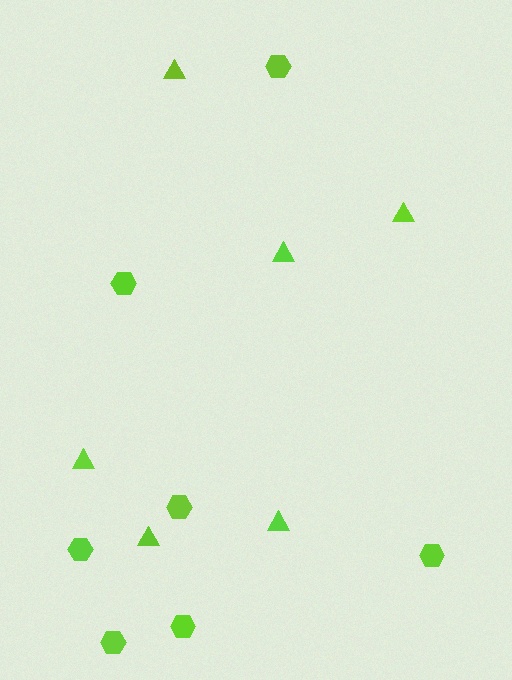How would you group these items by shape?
There are 2 groups: one group of triangles (6) and one group of hexagons (7).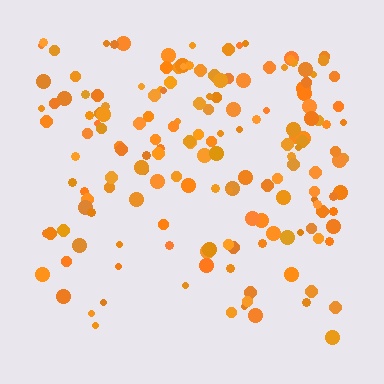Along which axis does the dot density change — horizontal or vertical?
Vertical.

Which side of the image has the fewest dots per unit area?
The bottom.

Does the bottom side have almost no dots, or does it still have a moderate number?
Still a moderate number, just noticeably fewer than the top.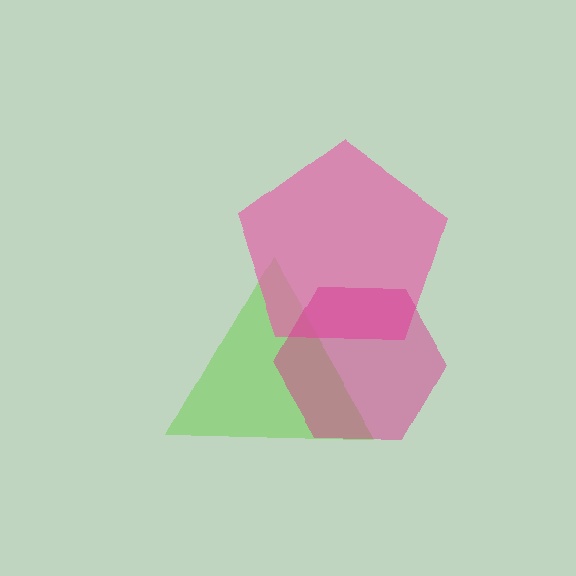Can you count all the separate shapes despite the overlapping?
Yes, there are 3 separate shapes.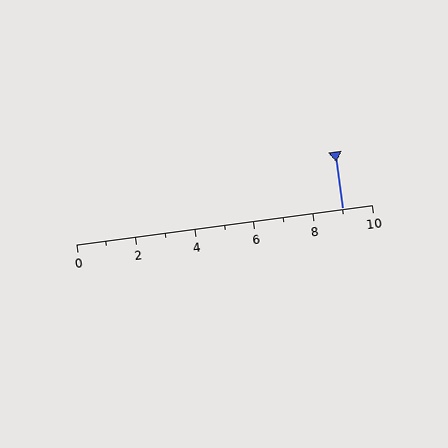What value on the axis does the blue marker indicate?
The marker indicates approximately 9.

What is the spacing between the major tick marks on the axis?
The major ticks are spaced 2 apart.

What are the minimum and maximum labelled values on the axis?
The axis runs from 0 to 10.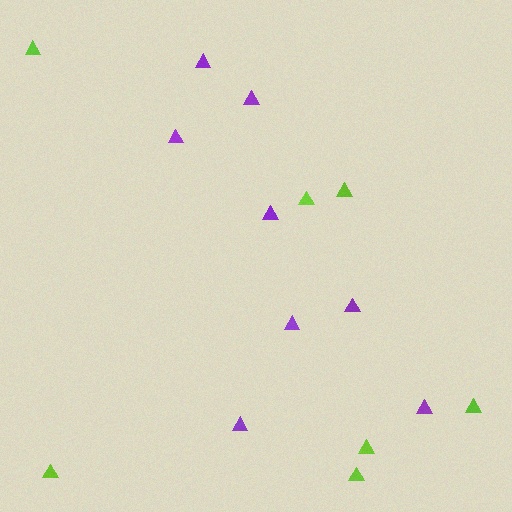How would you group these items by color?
There are 2 groups: one group of lime triangles (7) and one group of purple triangles (8).